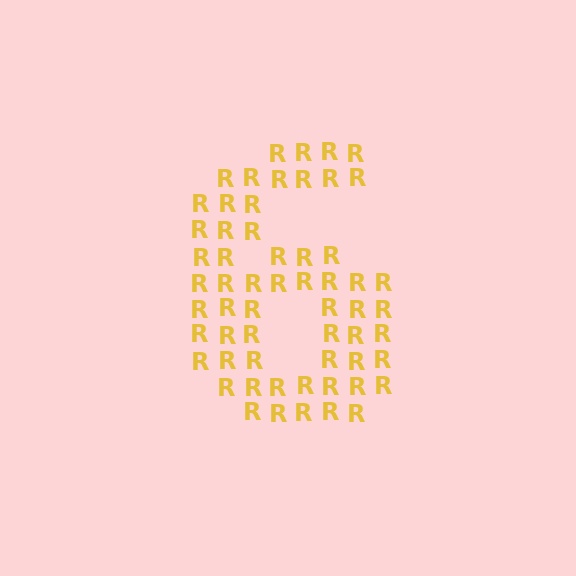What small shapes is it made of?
It is made of small letter R's.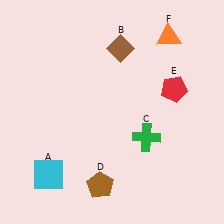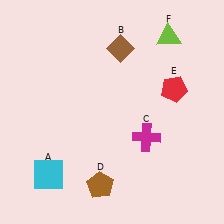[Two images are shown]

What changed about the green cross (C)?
In Image 1, C is green. In Image 2, it changed to magenta.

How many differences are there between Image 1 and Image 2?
There are 2 differences between the two images.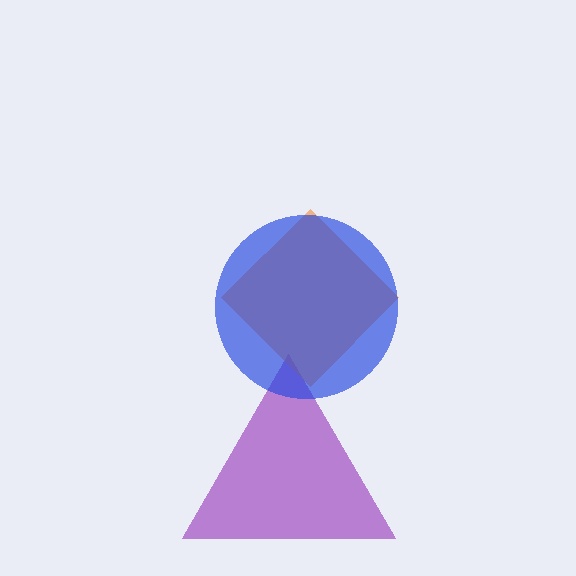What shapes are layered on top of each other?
The layered shapes are: a purple triangle, an orange diamond, a blue circle.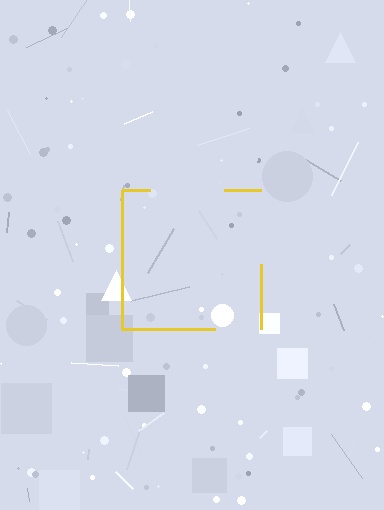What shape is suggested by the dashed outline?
The dashed outline suggests a square.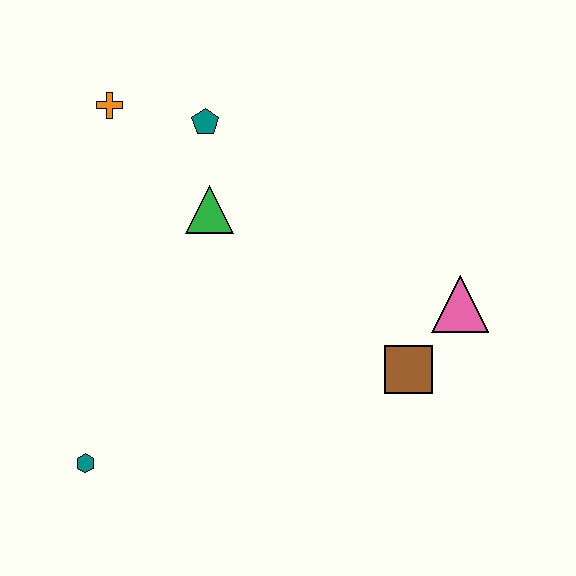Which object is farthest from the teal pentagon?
The teal hexagon is farthest from the teal pentagon.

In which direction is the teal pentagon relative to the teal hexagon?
The teal pentagon is above the teal hexagon.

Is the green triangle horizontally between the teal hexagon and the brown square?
Yes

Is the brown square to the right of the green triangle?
Yes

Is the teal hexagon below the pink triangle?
Yes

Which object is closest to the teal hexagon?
The green triangle is closest to the teal hexagon.